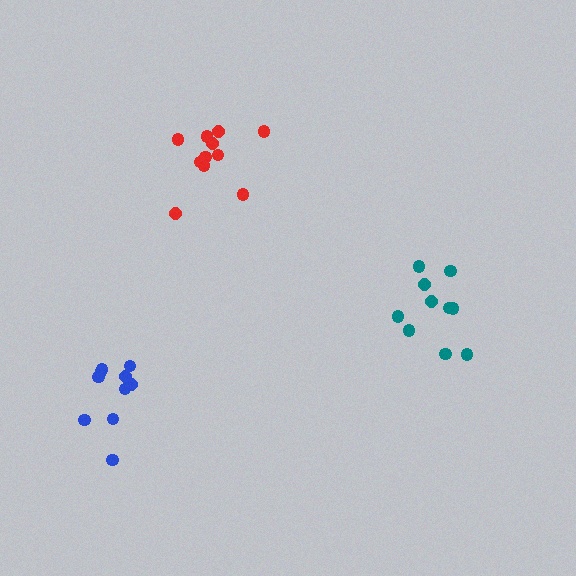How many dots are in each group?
Group 1: 10 dots, Group 2: 11 dots, Group 3: 10 dots (31 total).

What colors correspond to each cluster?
The clusters are colored: blue, red, teal.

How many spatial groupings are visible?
There are 3 spatial groupings.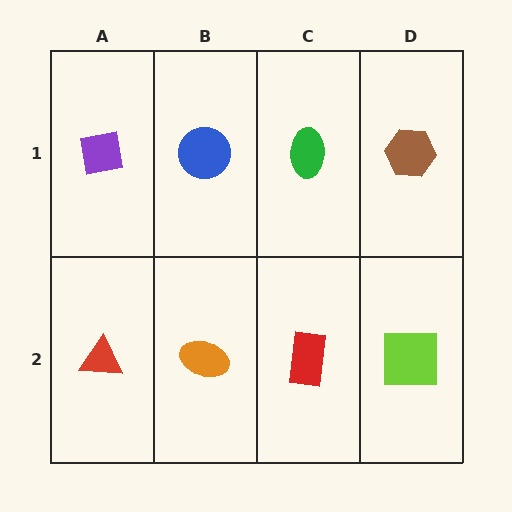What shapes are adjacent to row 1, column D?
A lime square (row 2, column D), a green ellipse (row 1, column C).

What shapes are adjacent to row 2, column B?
A blue circle (row 1, column B), a red triangle (row 2, column A), a red rectangle (row 2, column C).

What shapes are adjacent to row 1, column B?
An orange ellipse (row 2, column B), a purple square (row 1, column A), a green ellipse (row 1, column C).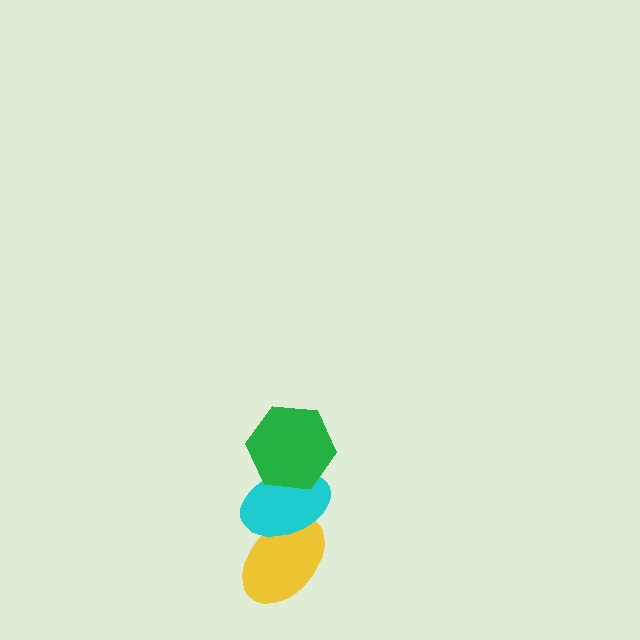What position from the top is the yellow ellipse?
The yellow ellipse is 3rd from the top.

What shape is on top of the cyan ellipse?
The green hexagon is on top of the cyan ellipse.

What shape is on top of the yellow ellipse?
The cyan ellipse is on top of the yellow ellipse.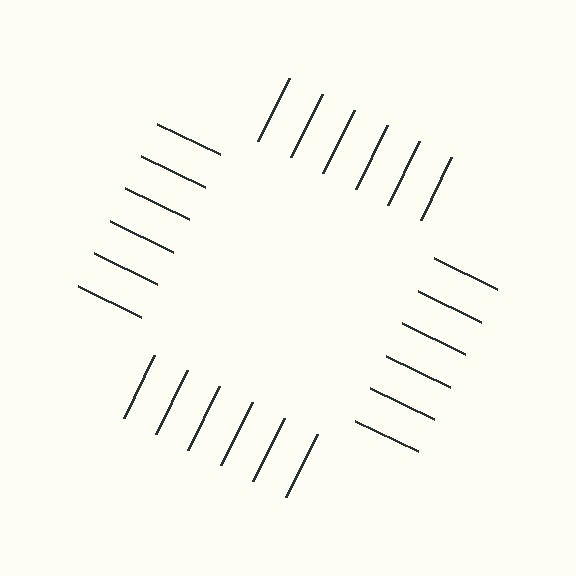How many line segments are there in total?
24 — 6 along each of the 4 edges.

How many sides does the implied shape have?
4 sides — the line-ends trace a square.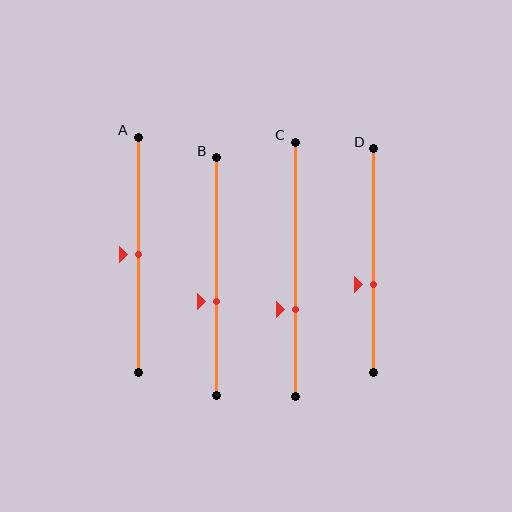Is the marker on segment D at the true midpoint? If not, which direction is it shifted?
No, the marker on segment D is shifted downward by about 11% of the segment length.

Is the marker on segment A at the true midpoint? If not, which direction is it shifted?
Yes, the marker on segment A is at the true midpoint.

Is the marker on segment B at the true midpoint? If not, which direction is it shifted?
No, the marker on segment B is shifted downward by about 11% of the segment length.